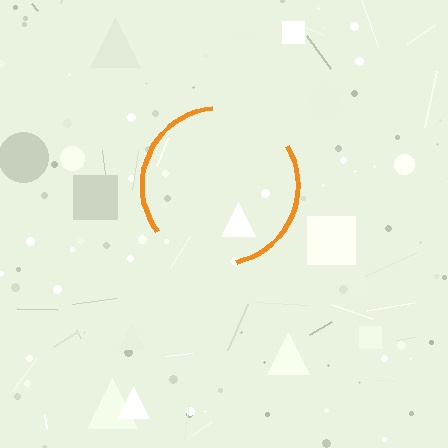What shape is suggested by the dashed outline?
The dashed outline suggests a circle.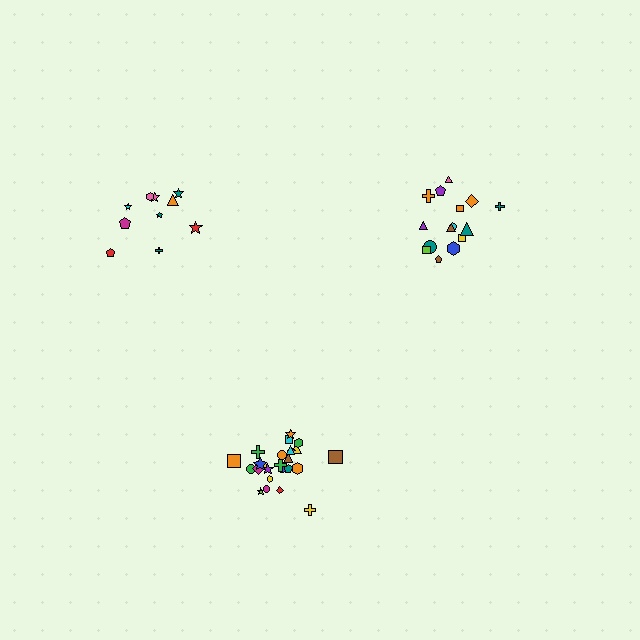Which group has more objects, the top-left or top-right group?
The top-right group.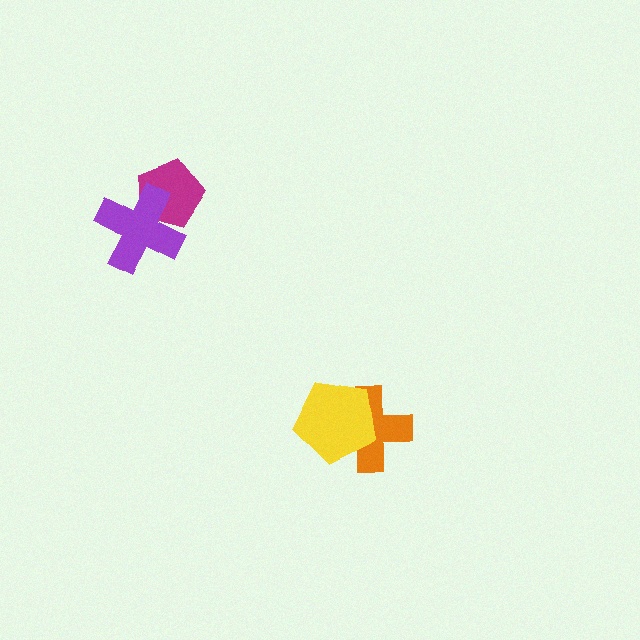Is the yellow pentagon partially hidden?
No, no other shape covers it.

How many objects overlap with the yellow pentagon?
1 object overlaps with the yellow pentagon.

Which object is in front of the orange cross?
The yellow pentagon is in front of the orange cross.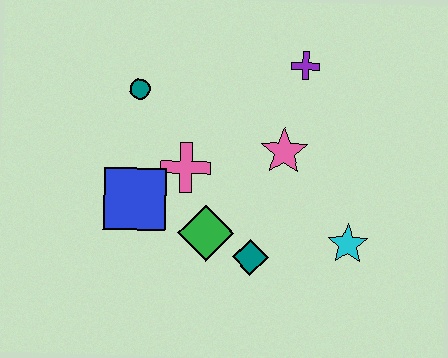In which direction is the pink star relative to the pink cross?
The pink star is to the right of the pink cross.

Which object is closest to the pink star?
The purple cross is closest to the pink star.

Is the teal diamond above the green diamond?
No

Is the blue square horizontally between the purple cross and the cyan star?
No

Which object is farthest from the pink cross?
The cyan star is farthest from the pink cross.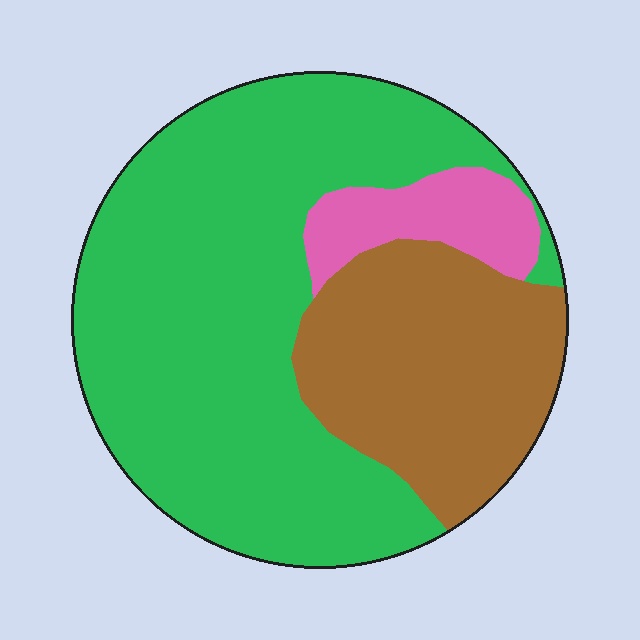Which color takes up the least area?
Pink, at roughly 10%.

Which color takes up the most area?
Green, at roughly 65%.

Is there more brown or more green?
Green.